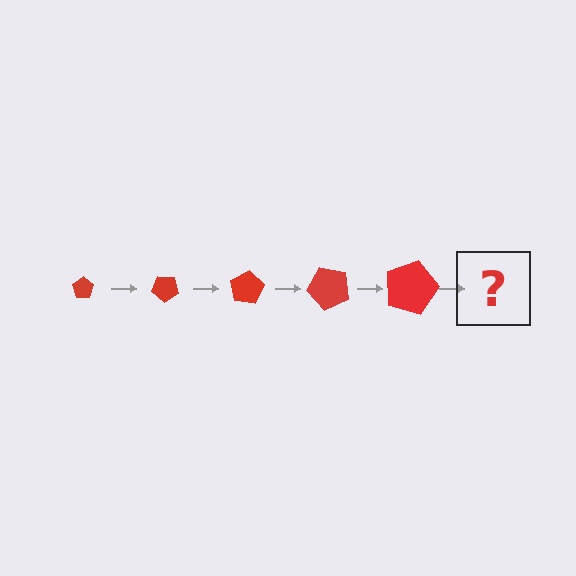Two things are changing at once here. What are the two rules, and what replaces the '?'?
The two rules are that the pentagon grows larger each step and it rotates 40 degrees each step. The '?' should be a pentagon, larger than the previous one and rotated 200 degrees from the start.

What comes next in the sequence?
The next element should be a pentagon, larger than the previous one and rotated 200 degrees from the start.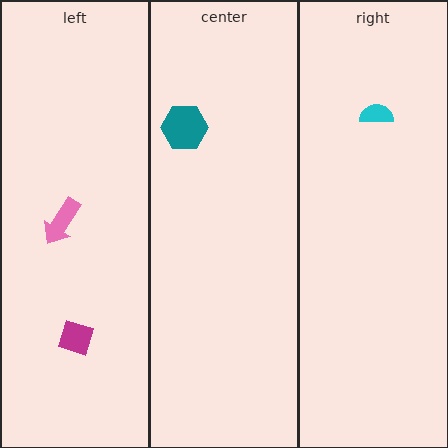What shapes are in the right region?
The cyan semicircle.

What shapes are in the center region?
The teal hexagon.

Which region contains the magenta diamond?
The left region.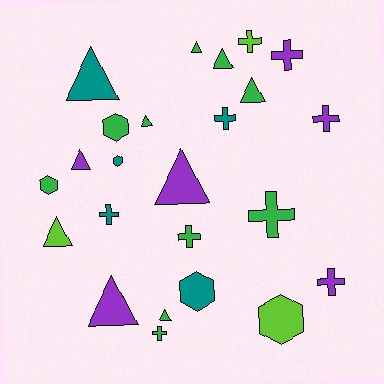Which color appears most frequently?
Green, with 10 objects.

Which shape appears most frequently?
Triangle, with 10 objects.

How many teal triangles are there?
There is 1 teal triangle.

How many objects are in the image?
There are 24 objects.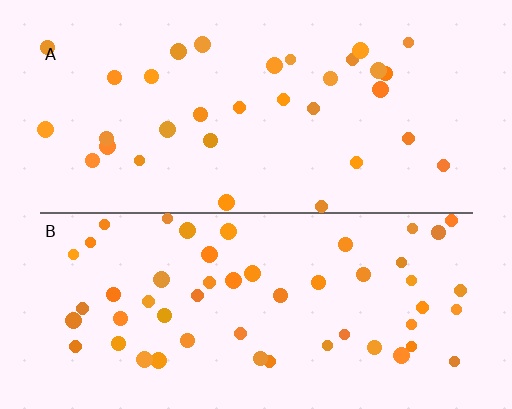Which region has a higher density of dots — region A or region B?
B (the bottom).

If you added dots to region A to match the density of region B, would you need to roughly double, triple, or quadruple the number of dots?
Approximately double.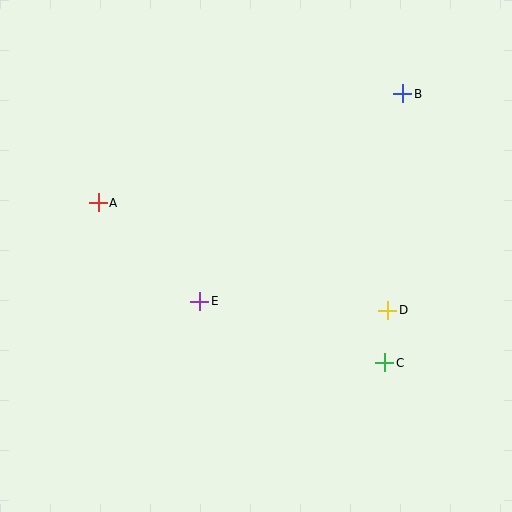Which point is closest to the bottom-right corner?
Point C is closest to the bottom-right corner.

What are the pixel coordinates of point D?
Point D is at (388, 310).